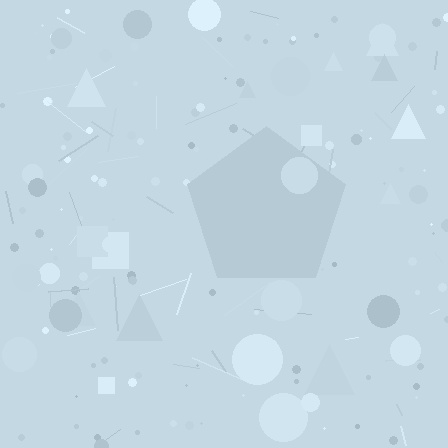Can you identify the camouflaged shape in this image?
The camouflaged shape is a pentagon.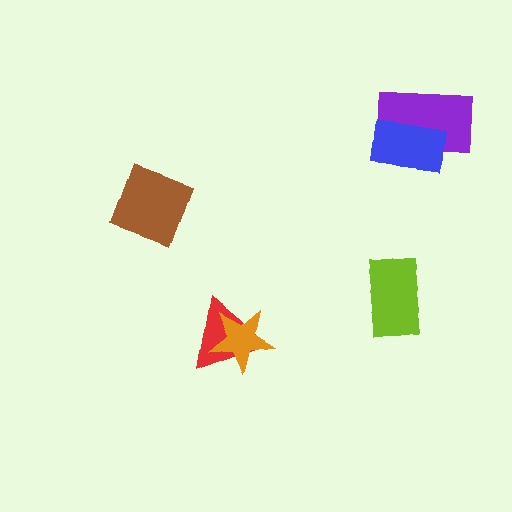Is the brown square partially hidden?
No, no other shape covers it.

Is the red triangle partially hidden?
Yes, it is partially covered by another shape.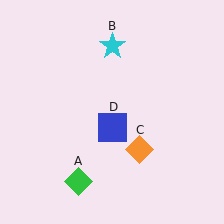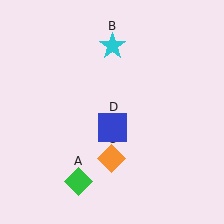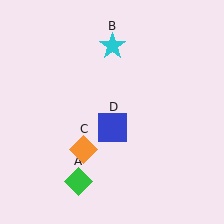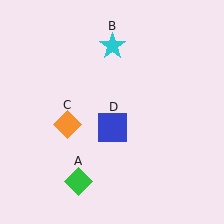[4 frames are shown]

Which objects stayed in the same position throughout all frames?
Green diamond (object A) and cyan star (object B) and blue square (object D) remained stationary.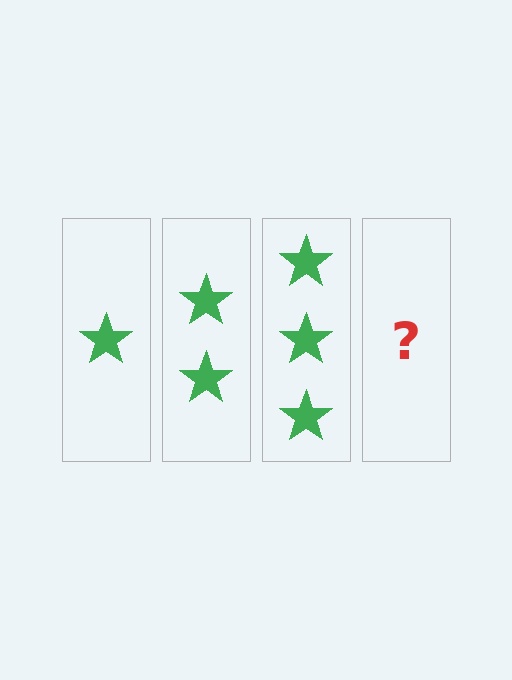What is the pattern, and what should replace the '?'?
The pattern is that each step adds one more star. The '?' should be 4 stars.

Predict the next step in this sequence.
The next step is 4 stars.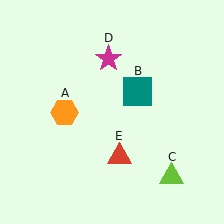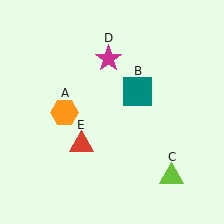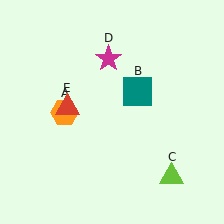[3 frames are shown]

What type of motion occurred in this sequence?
The red triangle (object E) rotated clockwise around the center of the scene.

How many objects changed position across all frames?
1 object changed position: red triangle (object E).